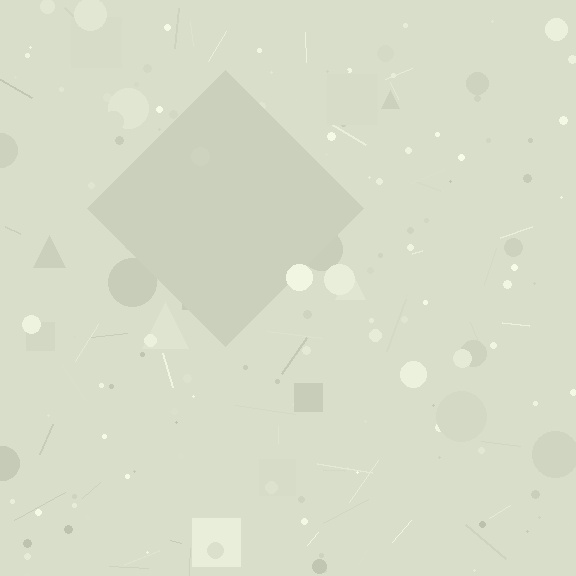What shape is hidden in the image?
A diamond is hidden in the image.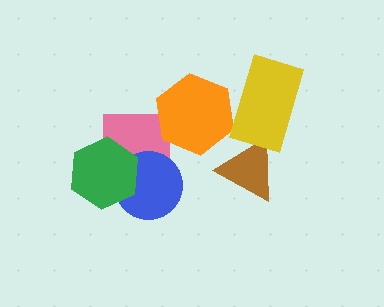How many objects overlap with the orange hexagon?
1 object overlaps with the orange hexagon.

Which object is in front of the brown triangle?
The yellow rectangle is in front of the brown triangle.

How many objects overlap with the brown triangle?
1 object overlaps with the brown triangle.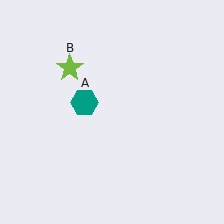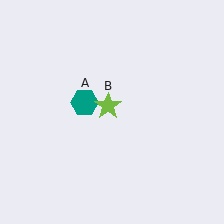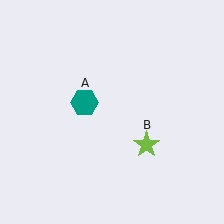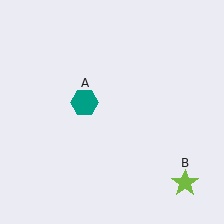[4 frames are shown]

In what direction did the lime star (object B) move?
The lime star (object B) moved down and to the right.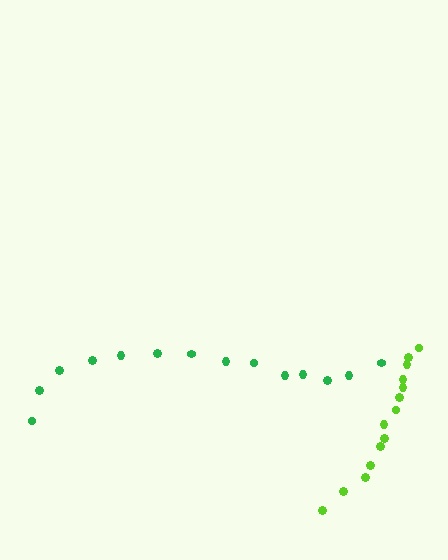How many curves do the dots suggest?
There are 2 distinct paths.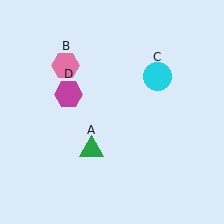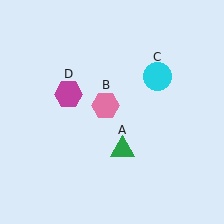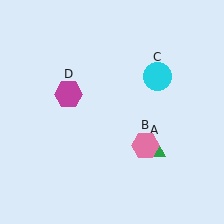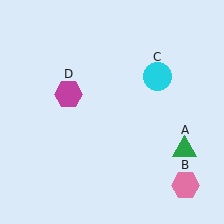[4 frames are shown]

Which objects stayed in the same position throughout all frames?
Cyan circle (object C) and magenta hexagon (object D) remained stationary.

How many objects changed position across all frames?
2 objects changed position: green triangle (object A), pink hexagon (object B).